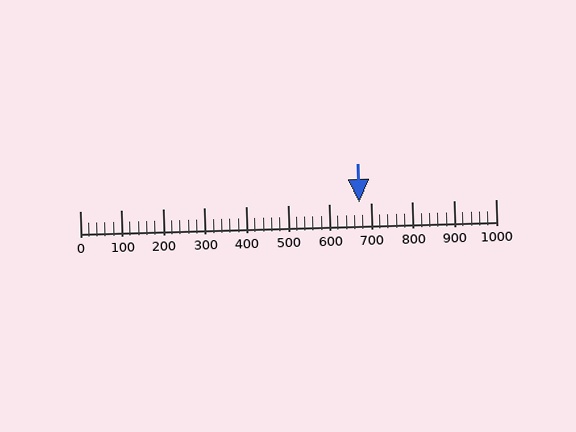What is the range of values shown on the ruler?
The ruler shows values from 0 to 1000.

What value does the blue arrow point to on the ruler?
The blue arrow points to approximately 672.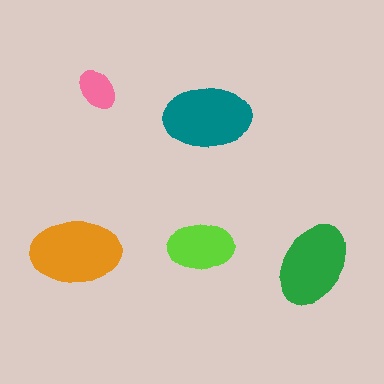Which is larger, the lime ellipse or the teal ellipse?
The teal one.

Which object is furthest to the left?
The orange ellipse is leftmost.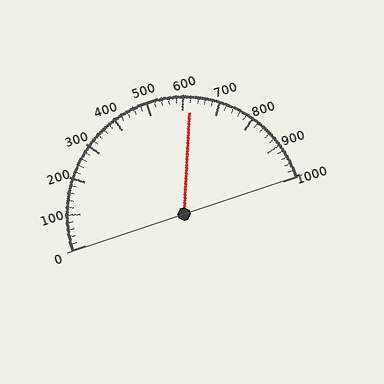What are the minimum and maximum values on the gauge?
The gauge ranges from 0 to 1000.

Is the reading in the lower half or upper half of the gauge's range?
The reading is in the upper half of the range (0 to 1000).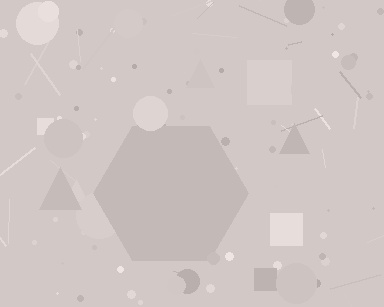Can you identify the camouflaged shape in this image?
The camouflaged shape is a hexagon.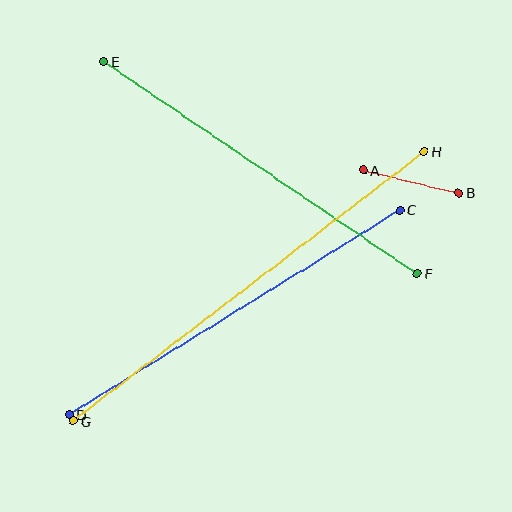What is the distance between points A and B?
The distance is approximately 98 pixels.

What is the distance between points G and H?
The distance is approximately 442 pixels.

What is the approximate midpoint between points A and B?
The midpoint is at approximately (411, 181) pixels.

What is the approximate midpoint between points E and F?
The midpoint is at approximately (260, 167) pixels.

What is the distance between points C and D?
The distance is approximately 389 pixels.